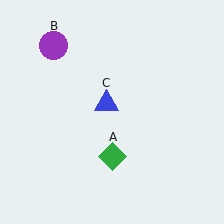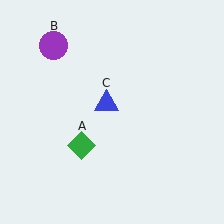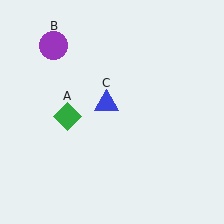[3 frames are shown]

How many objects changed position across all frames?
1 object changed position: green diamond (object A).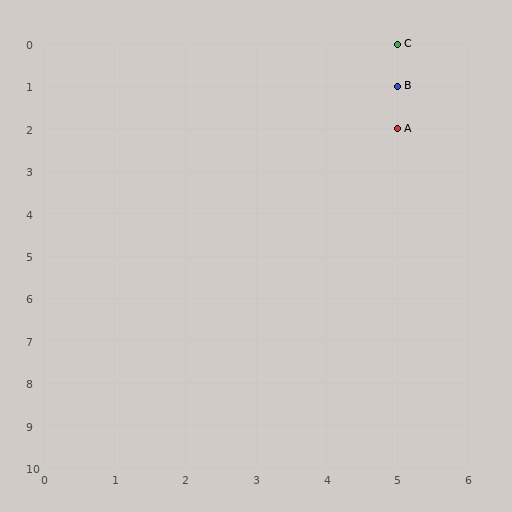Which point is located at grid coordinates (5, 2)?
Point A is at (5, 2).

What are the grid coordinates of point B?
Point B is at grid coordinates (5, 1).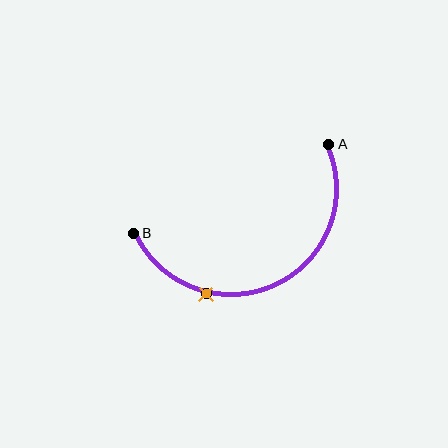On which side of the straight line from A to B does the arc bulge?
The arc bulges below the straight line connecting A and B.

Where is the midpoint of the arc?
The arc midpoint is the point on the curve farthest from the straight line joining A and B. It sits below that line.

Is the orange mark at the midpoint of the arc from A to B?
No. The orange mark lies on the arc but is closer to endpoint B. The arc midpoint would be at the point on the curve equidistant along the arc from both A and B.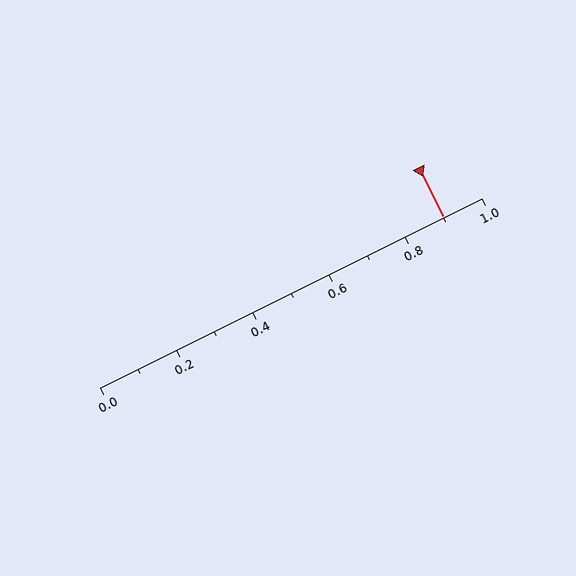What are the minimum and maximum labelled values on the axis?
The axis runs from 0.0 to 1.0.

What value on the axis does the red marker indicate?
The marker indicates approximately 0.9.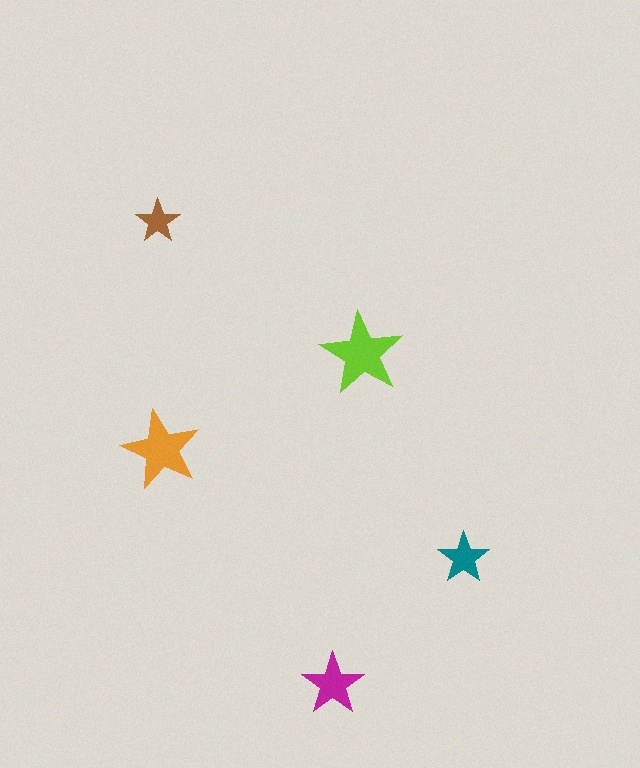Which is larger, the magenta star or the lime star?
The lime one.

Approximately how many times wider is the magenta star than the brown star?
About 1.5 times wider.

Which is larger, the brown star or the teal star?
The teal one.